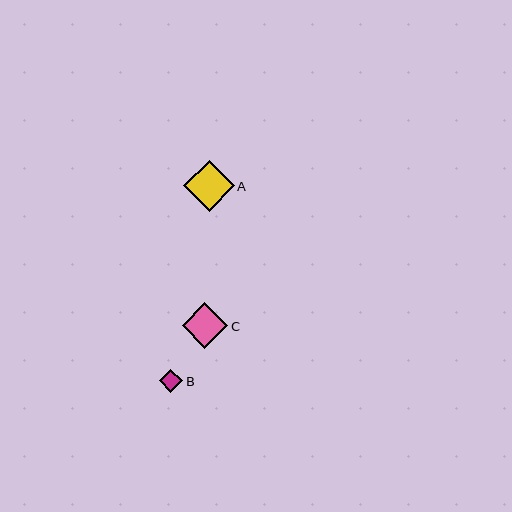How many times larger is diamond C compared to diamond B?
Diamond C is approximately 2.0 times the size of diamond B.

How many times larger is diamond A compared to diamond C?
Diamond A is approximately 1.1 times the size of diamond C.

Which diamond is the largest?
Diamond A is the largest with a size of approximately 51 pixels.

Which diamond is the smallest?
Diamond B is the smallest with a size of approximately 23 pixels.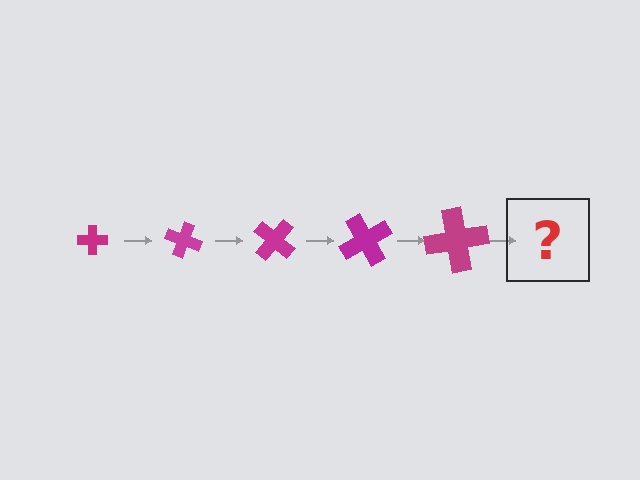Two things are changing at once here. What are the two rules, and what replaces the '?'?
The two rules are that the cross grows larger each step and it rotates 20 degrees each step. The '?' should be a cross, larger than the previous one and rotated 100 degrees from the start.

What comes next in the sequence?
The next element should be a cross, larger than the previous one and rotated 100 degrees from the start.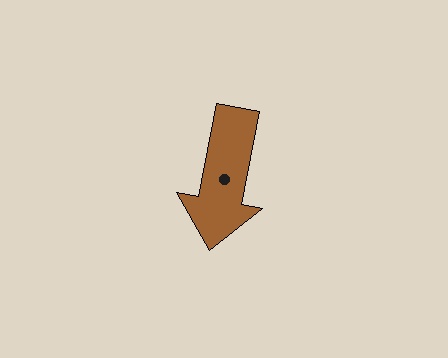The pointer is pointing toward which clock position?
Roughly 6 o'clock.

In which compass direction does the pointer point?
South.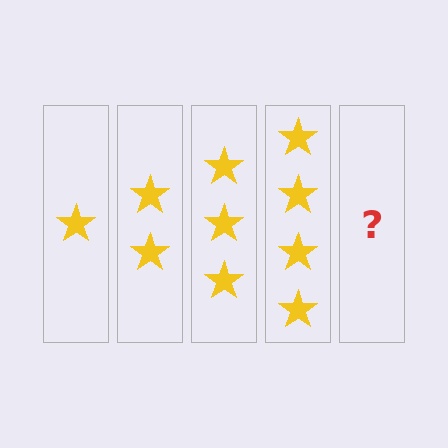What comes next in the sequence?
The next element should be 5 stars.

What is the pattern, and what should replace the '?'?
The pattern is that each step adds one more star. The '?' should be 5 stars.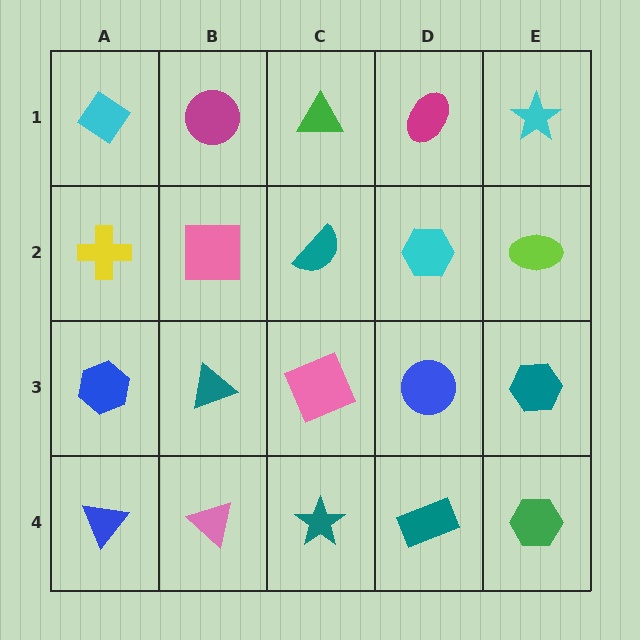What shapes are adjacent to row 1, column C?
A teal semicircle (row 2, column C), a magenta circle (row 1, column B), a magenta ellipse (row 1, column D).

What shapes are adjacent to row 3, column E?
A lime ellipse (row 2, column E), a green hexagon (row 4, column E), a blue circle (row 3, column D).